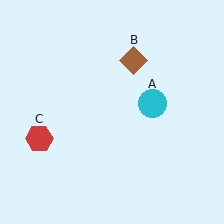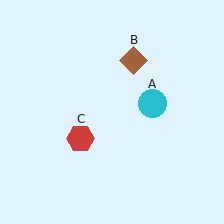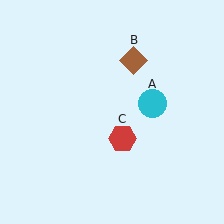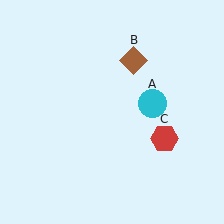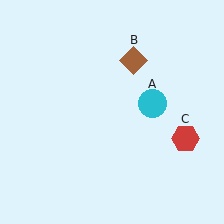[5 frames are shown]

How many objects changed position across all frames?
1 object changed position: red hexagon (object C).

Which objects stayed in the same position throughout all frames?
Cyan circle (object A) and brown diamond (object B) remained stationary.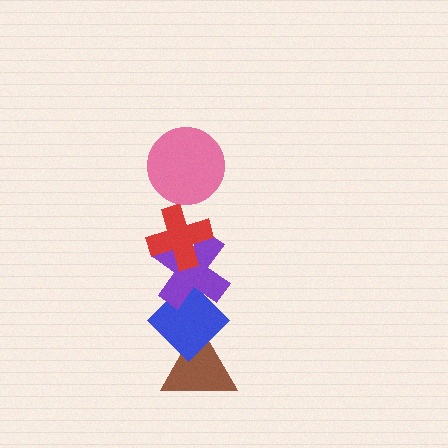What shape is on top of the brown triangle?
The blue diamond is on top of the brown triangle.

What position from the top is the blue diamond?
The blue diamond is 4th from the top.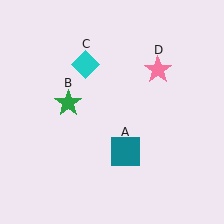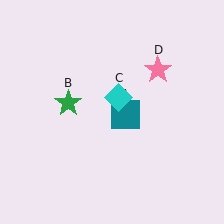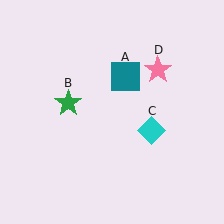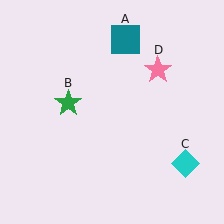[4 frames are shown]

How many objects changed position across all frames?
2 objects changed position: teal square (object A), cyan diamond (object C).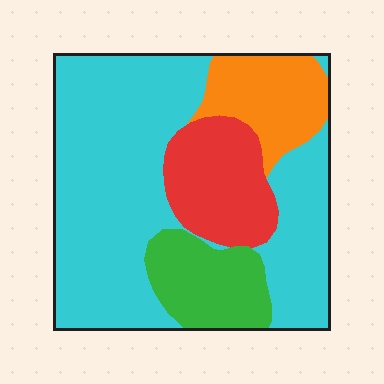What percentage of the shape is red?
Red covers 15% of the shape.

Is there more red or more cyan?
Cyan.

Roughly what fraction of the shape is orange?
Orange covers around 15% of the shape.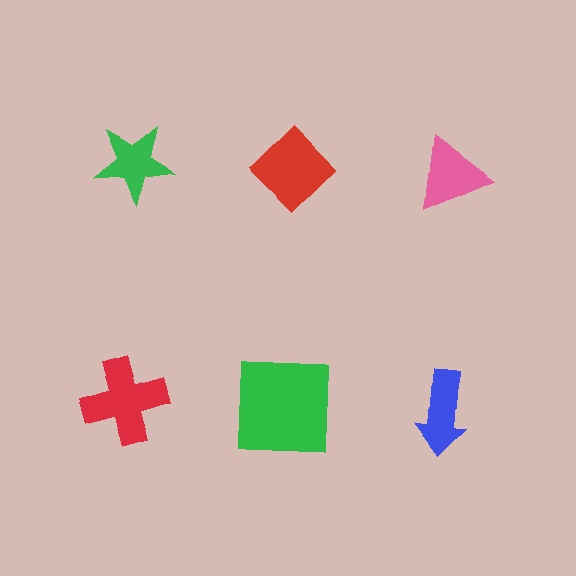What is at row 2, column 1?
A red cross.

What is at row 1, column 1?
A green star.